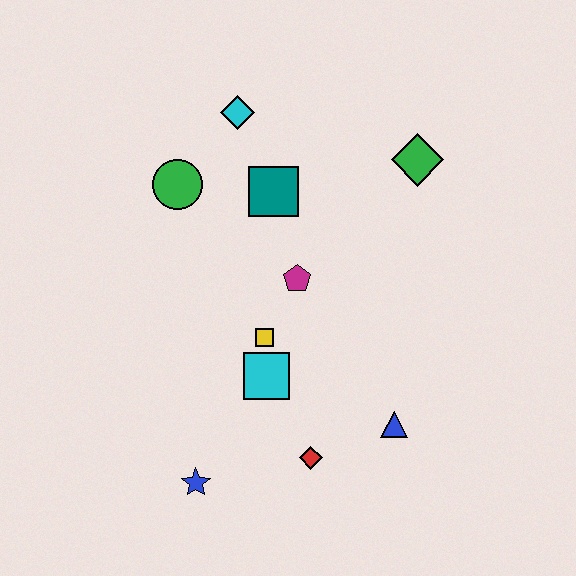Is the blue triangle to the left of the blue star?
No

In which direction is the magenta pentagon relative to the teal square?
The magenta pentagon is below the teal square.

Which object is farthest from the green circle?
The blue triangle is farthest from the green circle.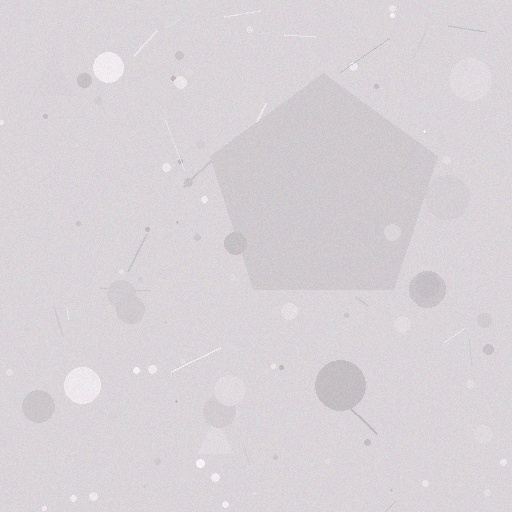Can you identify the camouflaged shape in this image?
The camouflaged shape is a pentagon.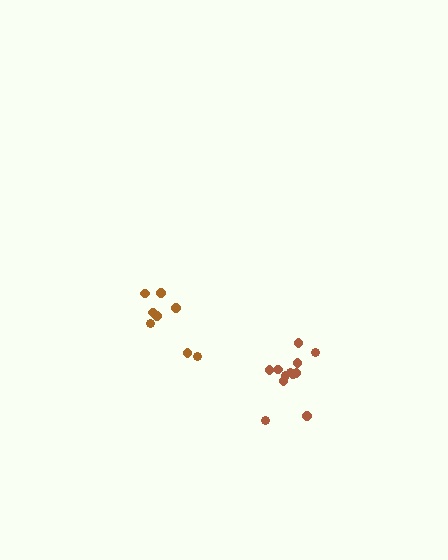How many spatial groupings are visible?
There are 2 spatial groupings.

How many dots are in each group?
Group 1: 8 dots, Group 2: 12 dots (20 total).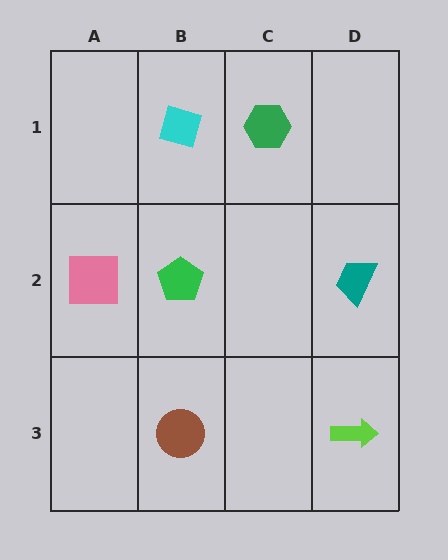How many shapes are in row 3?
2 shapes.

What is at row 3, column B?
A brown circle.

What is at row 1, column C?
A green hexagon.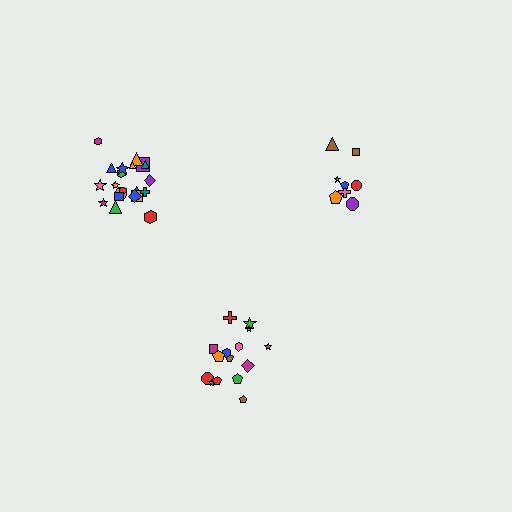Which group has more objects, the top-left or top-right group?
The top-left group.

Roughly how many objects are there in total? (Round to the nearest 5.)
Roughly 45 objects in total.